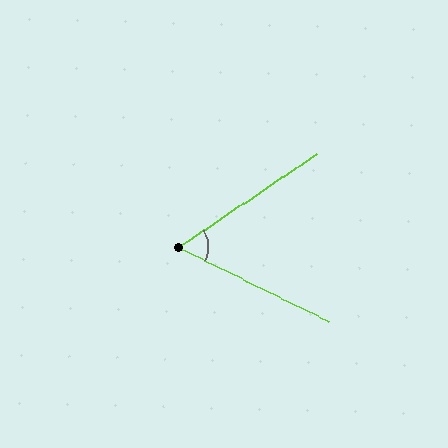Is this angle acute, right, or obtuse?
It is acute.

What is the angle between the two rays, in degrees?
Approximately 60 degrees.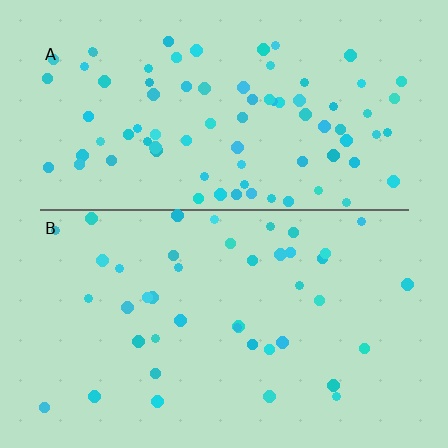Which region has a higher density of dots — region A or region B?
A (the top).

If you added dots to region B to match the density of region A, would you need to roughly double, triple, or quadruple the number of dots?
Approximately double.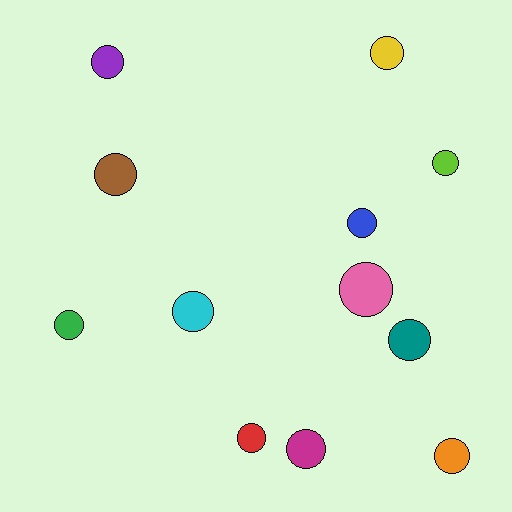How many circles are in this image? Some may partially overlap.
There are 12 circles.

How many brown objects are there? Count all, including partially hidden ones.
There is 1 brown object.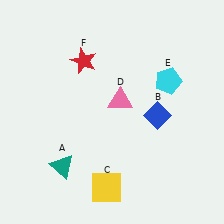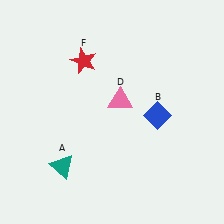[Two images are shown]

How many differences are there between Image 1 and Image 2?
There are 2 differences between the two images.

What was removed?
The cyan pentagon (E), the yellow square (C) were removed in Image 2.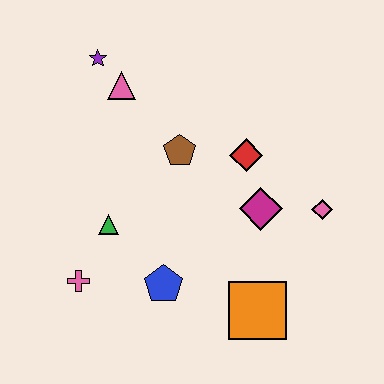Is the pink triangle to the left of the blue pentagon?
Yes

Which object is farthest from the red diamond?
The pink cross is farthest from the red diamond.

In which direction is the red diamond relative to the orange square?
The red diamond is above the orange square.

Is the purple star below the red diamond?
No